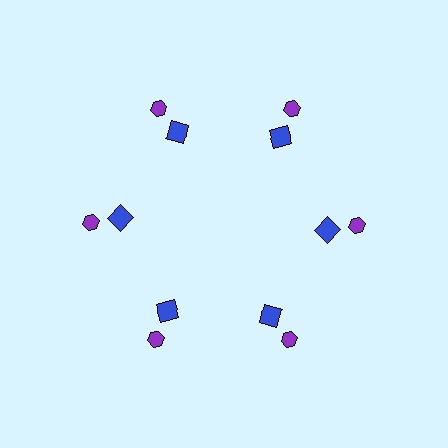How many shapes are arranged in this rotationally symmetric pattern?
There are 12 shapes, arranged in 6 groups of 2.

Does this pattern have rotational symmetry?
Yes, this pattern has 6-fold rotational symmetry. It looks the same after rotating 60 degrees around the center.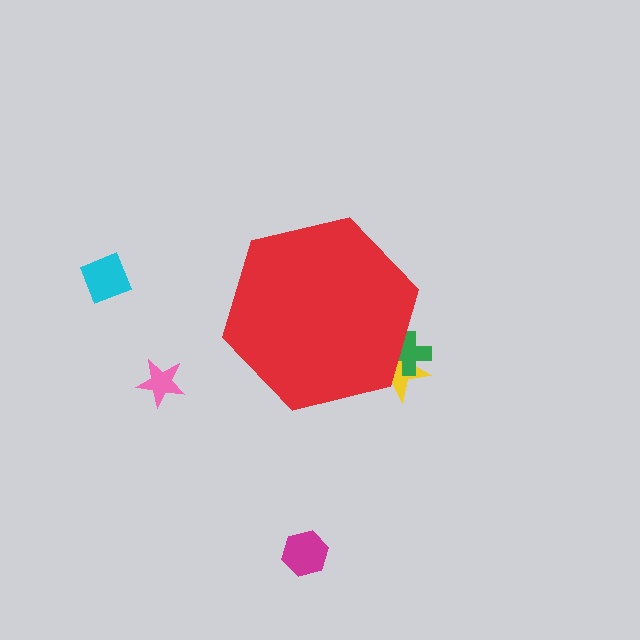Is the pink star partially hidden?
No, the pink star is fully visible.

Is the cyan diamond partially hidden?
No, the cyan diamond is fully visible.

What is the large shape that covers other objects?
A red hexagon.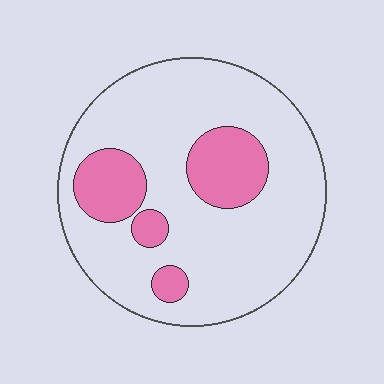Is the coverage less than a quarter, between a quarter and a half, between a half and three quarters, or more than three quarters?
Less than a quarter.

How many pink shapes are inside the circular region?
4.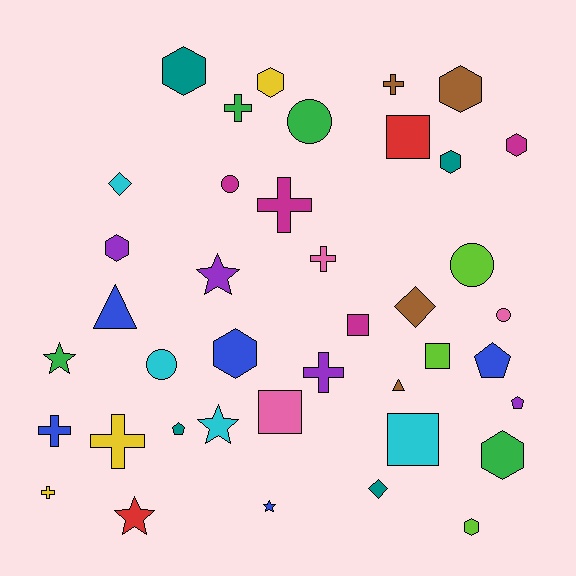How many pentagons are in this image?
There are 3 pentagons.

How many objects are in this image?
There are 40 objects.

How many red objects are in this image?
There are 2 red objects.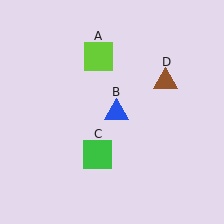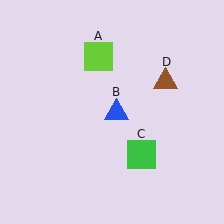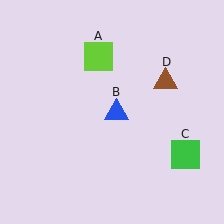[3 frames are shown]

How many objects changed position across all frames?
1 object changed position: green square (object C).